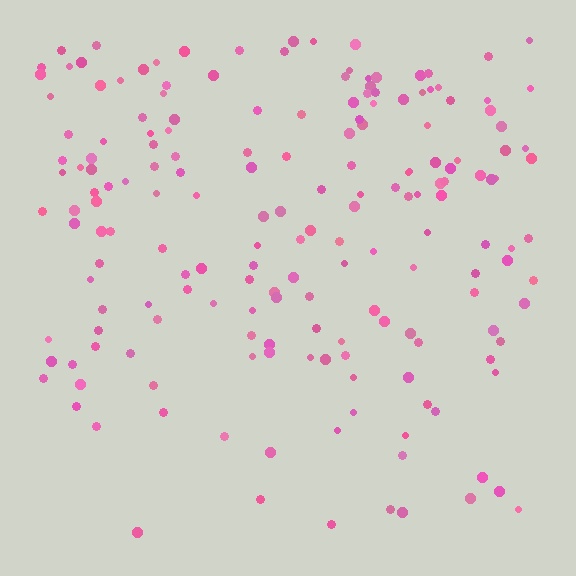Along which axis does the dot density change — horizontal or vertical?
Vertical.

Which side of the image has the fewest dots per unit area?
The bottom.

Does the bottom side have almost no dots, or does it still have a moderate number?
Still a moderate number, just noticeably fewer than the top.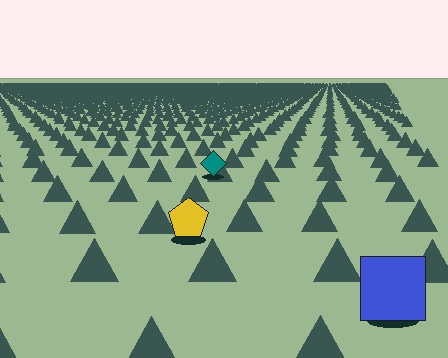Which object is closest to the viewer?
The blue square is closest. The texture marks near it are larger and more spread out.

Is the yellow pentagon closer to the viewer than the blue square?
No. The blue square is closer — you can tell from the texture gradient: the ground texture is coarser near it.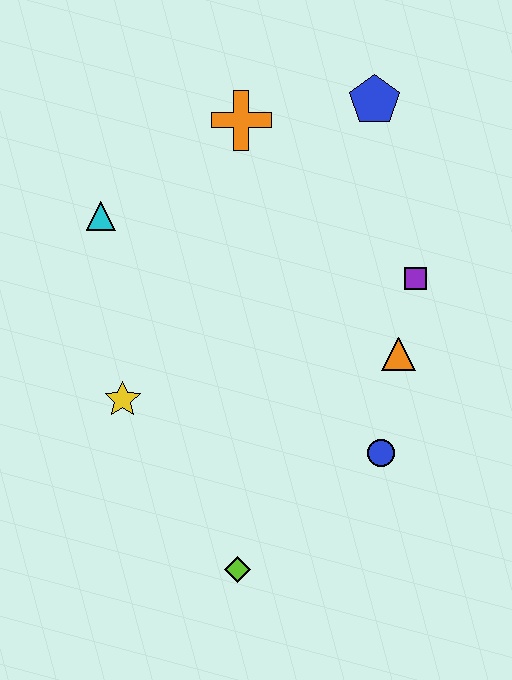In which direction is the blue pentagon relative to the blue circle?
The blue pentagon is above the blue circle.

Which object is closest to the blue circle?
The orange triangle is closest to the blue circle.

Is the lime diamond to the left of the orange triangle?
Yes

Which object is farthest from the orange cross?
The lime diamond is farthest from the orange cross.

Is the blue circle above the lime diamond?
Yes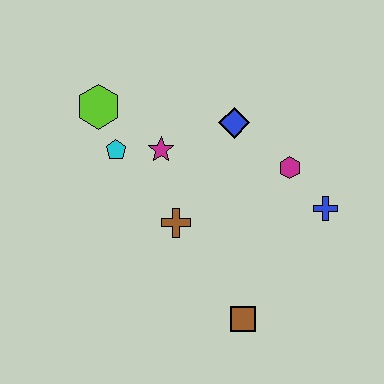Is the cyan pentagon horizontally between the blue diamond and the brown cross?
No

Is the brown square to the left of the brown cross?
No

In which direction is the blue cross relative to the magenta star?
The blue cross is to the right of the magenta star.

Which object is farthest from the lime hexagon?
The brown square is farthest from the lime hexagon.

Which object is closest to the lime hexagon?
The cyan pentagon is closest to the lime hexagon.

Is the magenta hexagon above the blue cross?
Yes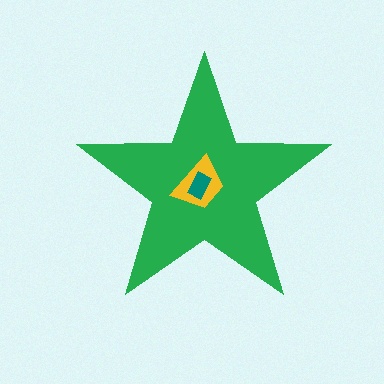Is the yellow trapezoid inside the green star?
Yes.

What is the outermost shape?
The green star.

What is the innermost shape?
The teal rectangle.